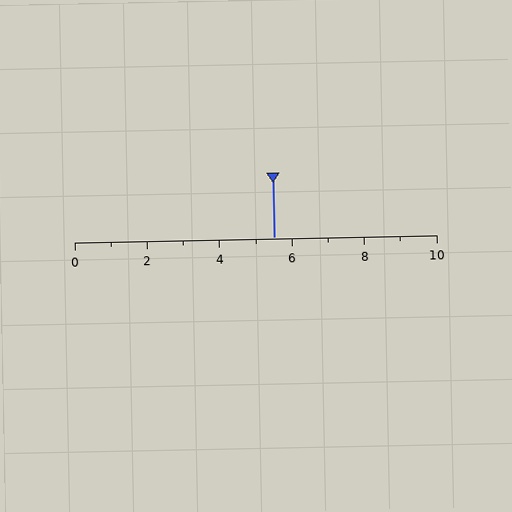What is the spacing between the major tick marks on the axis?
The major ticks are spaced 2 apart.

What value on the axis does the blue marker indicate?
The marker indicates approximately 5.5.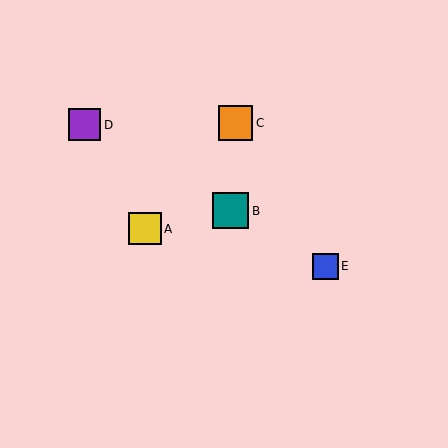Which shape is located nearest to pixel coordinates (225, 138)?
The orange square (labeled C) at (235, 123) is nearest to that location.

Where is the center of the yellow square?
The center of the yellow square is at (145, 229).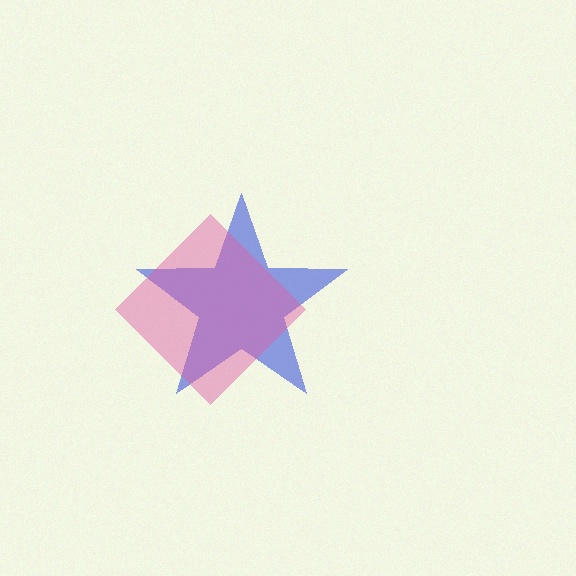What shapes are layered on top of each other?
The layered shapes are: a blue star, a pink diamond.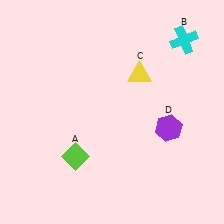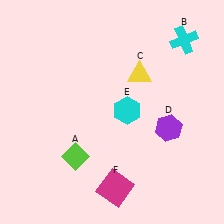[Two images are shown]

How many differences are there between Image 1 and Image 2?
There are 2 differences between the two images.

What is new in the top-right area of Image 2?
A cyan hexagon (E) was added in the top-right area of Image 2.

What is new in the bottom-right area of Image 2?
A magenta square (F) was added in the bottom-right area of Image 2.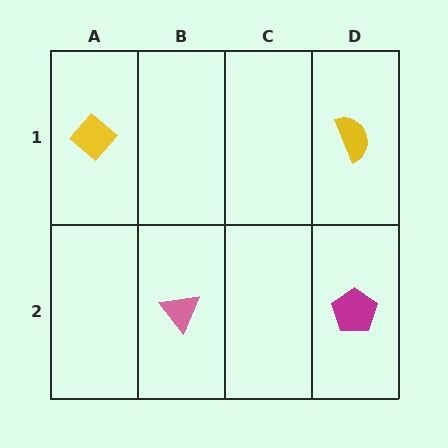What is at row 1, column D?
A yellow semicircle.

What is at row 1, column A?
A yellow diamond.